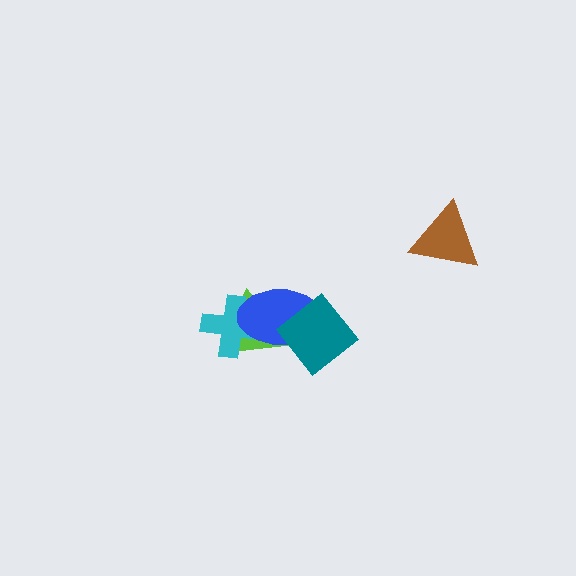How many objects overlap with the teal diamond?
2 objects overlap with the teal diamond.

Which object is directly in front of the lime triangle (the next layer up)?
The cyan cross is directly in front of the lime triangle.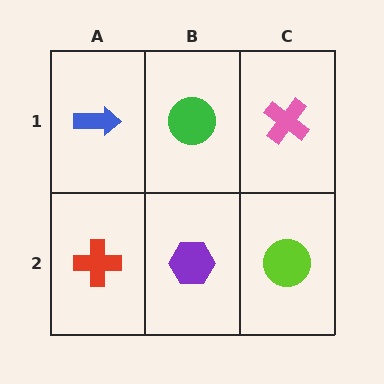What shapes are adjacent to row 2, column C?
A pink cross (row 1, column C), a purple hexagon (row 2, column B).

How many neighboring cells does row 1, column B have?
3.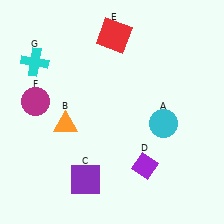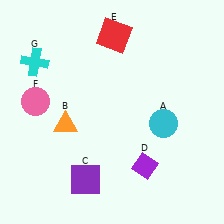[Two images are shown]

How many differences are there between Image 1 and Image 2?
There is 1 difference between the two images.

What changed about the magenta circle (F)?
In Image 1, F is magenta. In Image 2, it changed to pink.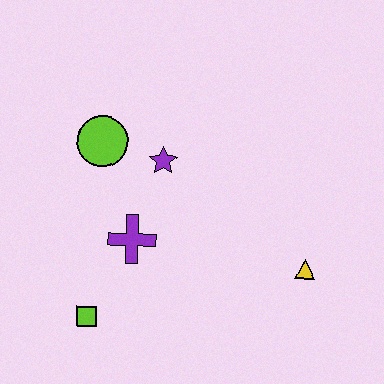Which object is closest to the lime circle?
The purple star is closest to the lime circle.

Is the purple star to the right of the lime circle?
Yes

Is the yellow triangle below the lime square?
No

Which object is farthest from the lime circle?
The yellow triangle is farthest from the lime circle.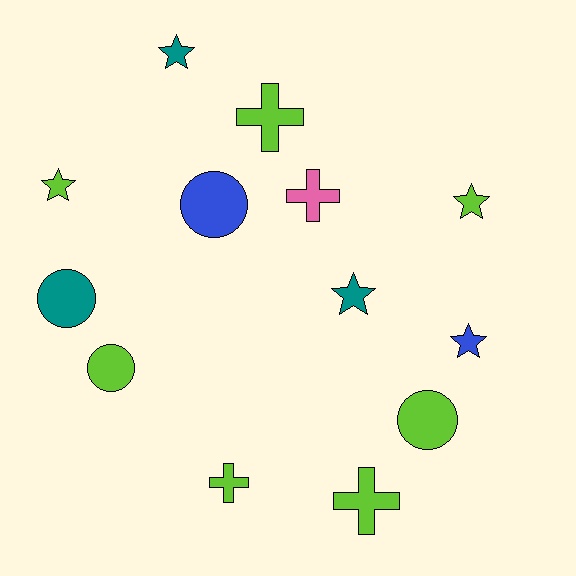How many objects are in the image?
There are 13 objects.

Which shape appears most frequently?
Star, with 5 objects.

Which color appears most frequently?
Lime, with 7 objects.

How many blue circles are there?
There is 1 blue circle.